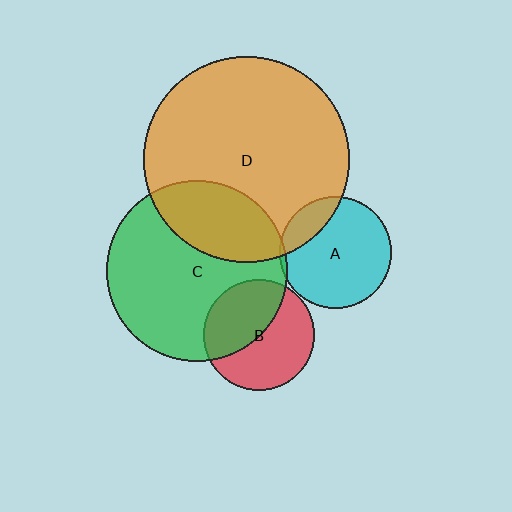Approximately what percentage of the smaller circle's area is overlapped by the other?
Approximately 5%.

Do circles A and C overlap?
Yes.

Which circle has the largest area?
Circle D (orange).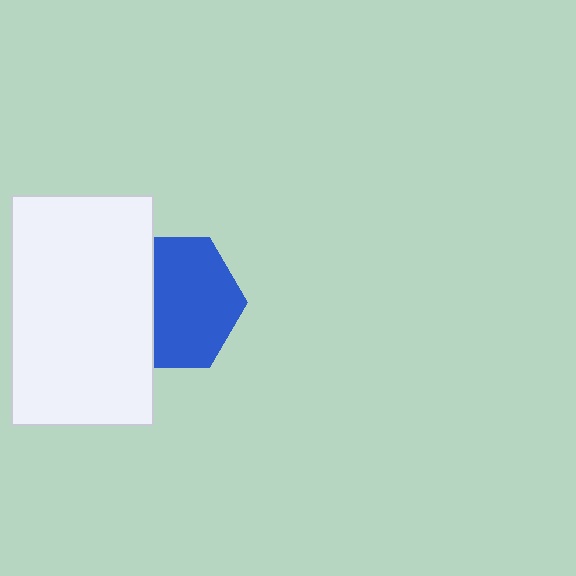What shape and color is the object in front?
The object in front is a white rectangle.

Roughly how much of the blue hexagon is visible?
Most of it is visible (roughly 66%).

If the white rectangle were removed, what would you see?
You would see the complete blue hexagon.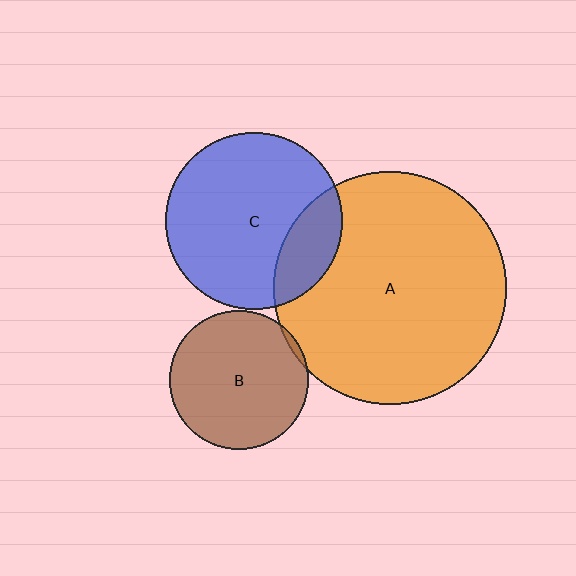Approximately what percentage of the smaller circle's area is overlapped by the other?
Approximately 20%.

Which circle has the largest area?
Circle A (orange).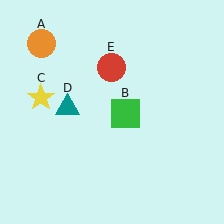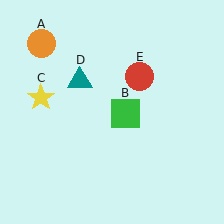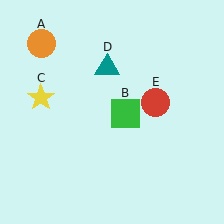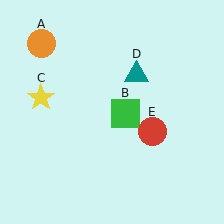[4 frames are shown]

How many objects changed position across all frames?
2 objects changed position: teal triangle (object D), red circle (object E).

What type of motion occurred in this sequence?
The teal triangle (object D), red circle (object E) rotated clockwise around the center of the scene.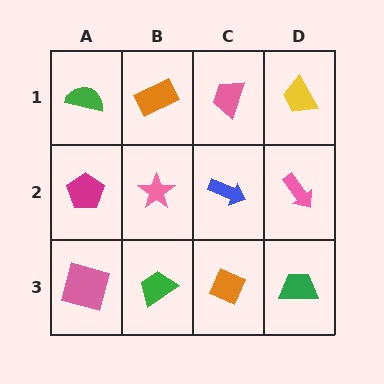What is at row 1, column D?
A yellow trapezoid.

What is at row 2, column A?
A magenta pentagon.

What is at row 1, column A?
A green semicircle.